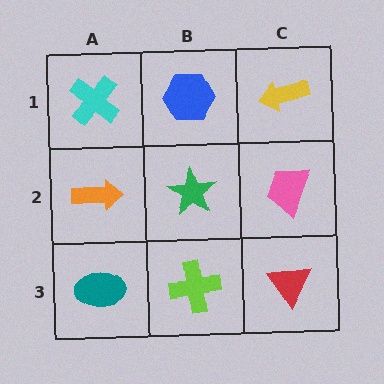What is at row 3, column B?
A lime cross.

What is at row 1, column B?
A blue hexagon.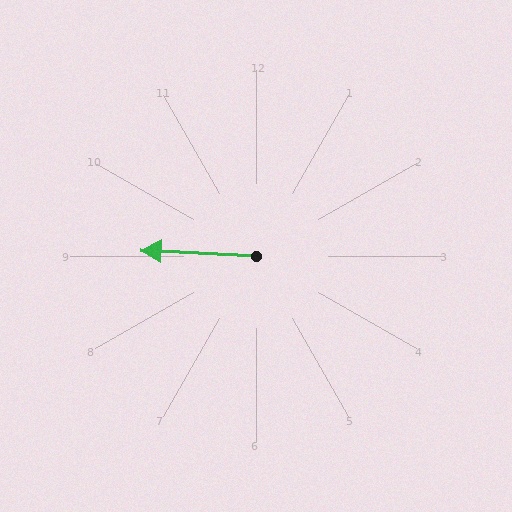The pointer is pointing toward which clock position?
Roughly 9 o'clock.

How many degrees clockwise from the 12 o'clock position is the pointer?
Approximately 273 degrees.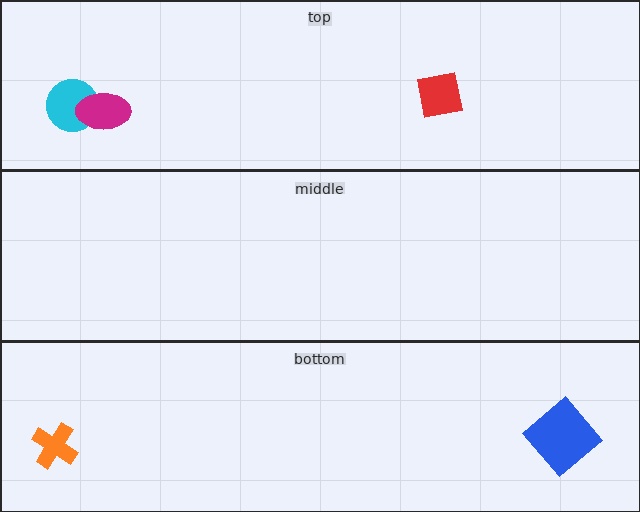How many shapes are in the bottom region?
2.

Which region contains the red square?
The top region.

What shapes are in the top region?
The cyan circle, the magenta ellipse, the red square.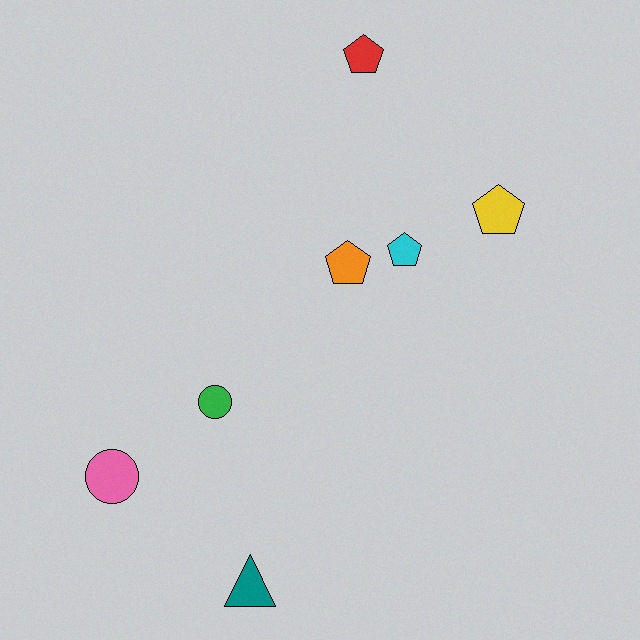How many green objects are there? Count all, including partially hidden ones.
There is 1 green object.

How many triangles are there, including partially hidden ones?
There is 1 triangle.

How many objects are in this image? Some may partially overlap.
There are 7 objects.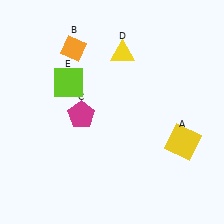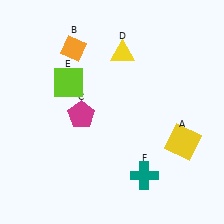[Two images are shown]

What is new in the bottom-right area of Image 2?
A teal cross (F) was added in the bottom-right area of Image 2.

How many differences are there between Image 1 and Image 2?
There is 1 difference between the two images.